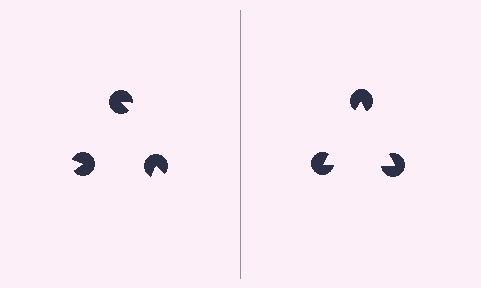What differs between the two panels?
The pac-man discs are positioned identically on both sides; only the wedge orientations differ. On the right they align to a triangle; on the left they are misaligned.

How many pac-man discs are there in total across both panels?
6 — 3 on each side.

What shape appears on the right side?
An illusory triangle.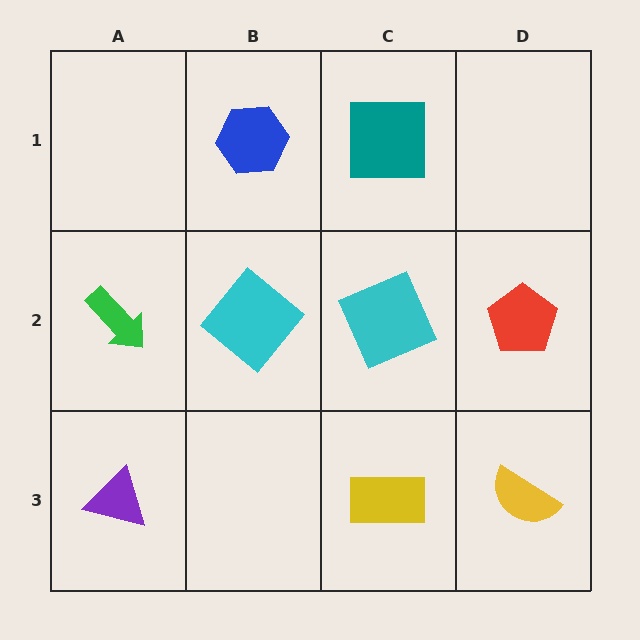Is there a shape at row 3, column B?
No, that cell is empty.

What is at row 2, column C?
A cyan square.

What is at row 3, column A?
A purple triangle.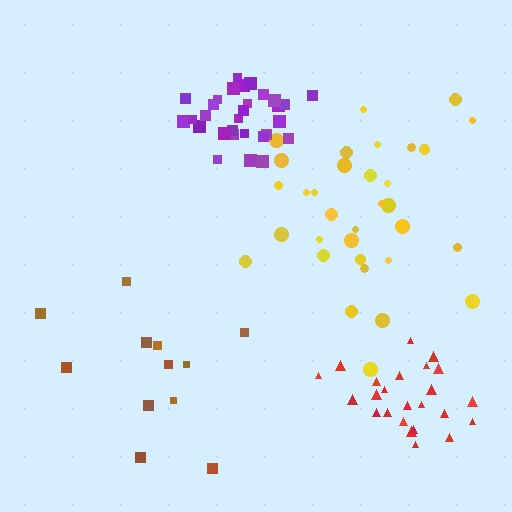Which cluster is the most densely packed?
Purple.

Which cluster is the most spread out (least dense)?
Brown.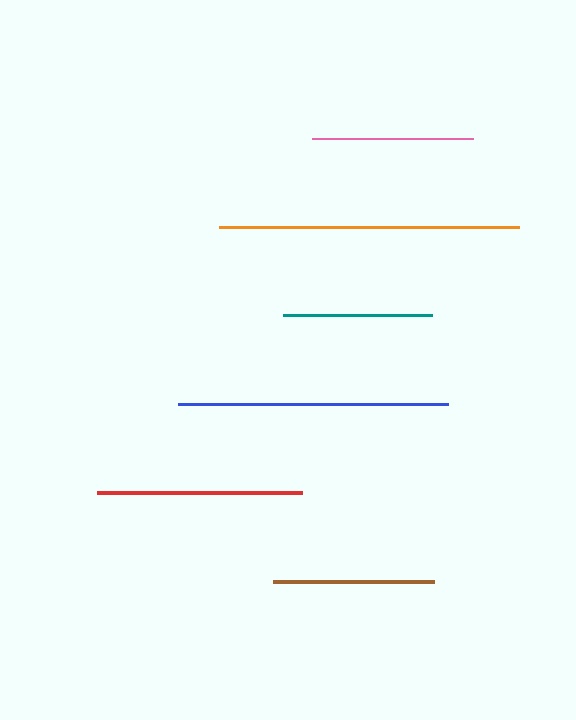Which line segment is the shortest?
The teal line is the shortest at approximately 148 pixels.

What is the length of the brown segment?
The brown segment is approximately 161 pixels long.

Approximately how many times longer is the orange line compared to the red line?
The orange line is approximately 1.5 times the length of the red line.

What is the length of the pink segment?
The pink segment is approximately 161 pixels long.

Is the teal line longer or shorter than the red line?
The red line is longer than the teal line.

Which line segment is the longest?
The orange line is the longest at approximately 300 pixels.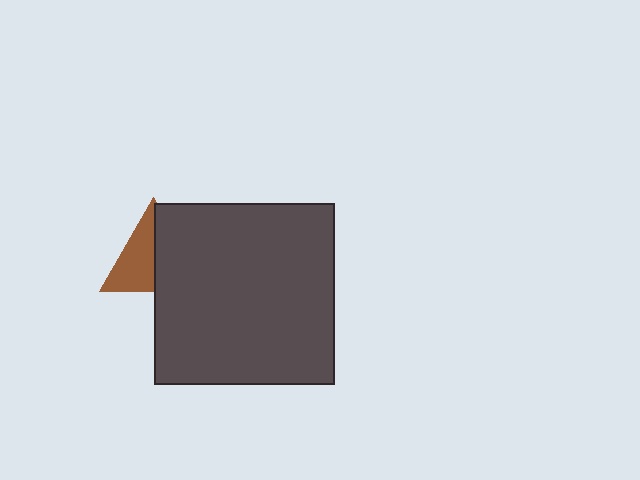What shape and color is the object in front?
The object in front is a dark gray square.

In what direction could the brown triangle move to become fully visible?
The brown triangle could move left. That would shift it out from behind the dark gray square entirely.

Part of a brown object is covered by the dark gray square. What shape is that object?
It is a triangle.